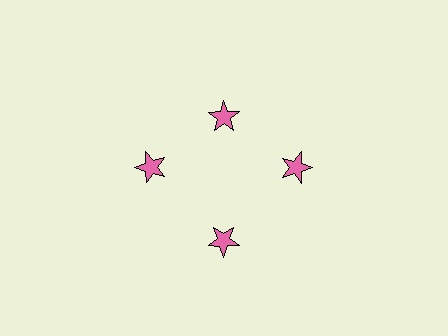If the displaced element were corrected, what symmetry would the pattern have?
It would have 4-fold rotational symmetry — the pattern would map onto itself every 90 degrees.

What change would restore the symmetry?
The symmetry would be restored by moving it outward, back onto the ring so that all 4 stars sit at equal angles and equal distance from the center.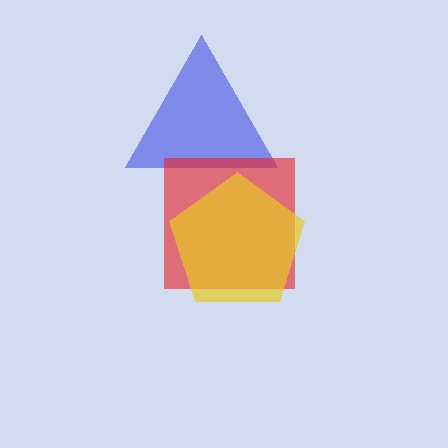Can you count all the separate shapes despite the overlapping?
Yes, there are 3 separate shapes.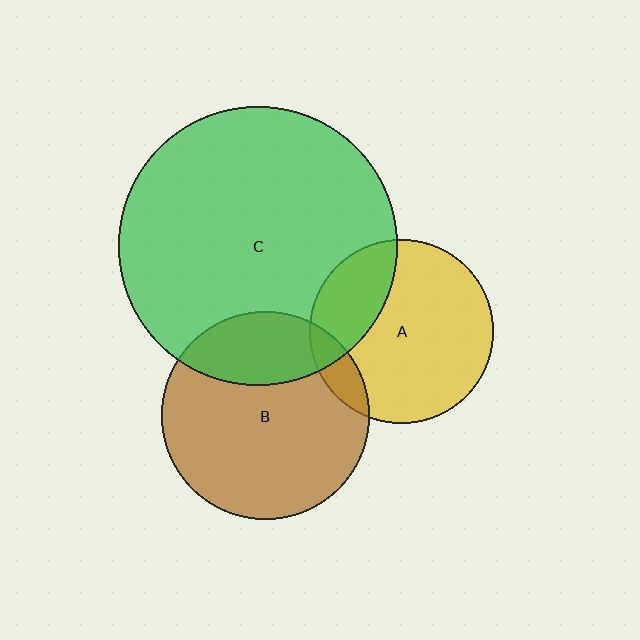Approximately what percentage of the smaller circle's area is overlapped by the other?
Approximately 25%.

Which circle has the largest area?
Circle C (green).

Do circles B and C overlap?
Yes.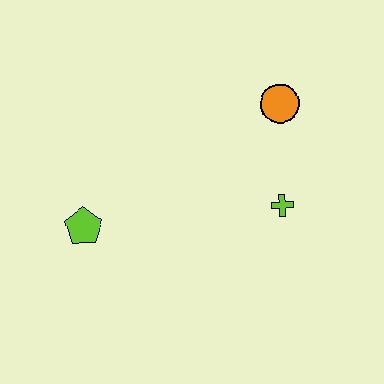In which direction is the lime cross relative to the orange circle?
The lime cross is below the orange circle.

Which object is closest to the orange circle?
The lime cross is closest to the orange circle.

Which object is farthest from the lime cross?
The lime pentagon is farthest from the lime cross.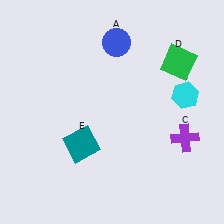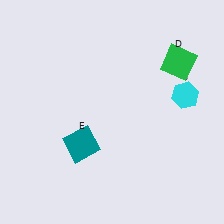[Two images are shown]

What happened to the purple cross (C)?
The purple cross (C) was removed in Image 2. It was in the bottom-right area of Image 1.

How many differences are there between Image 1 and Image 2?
There are 2 differences between the two images.